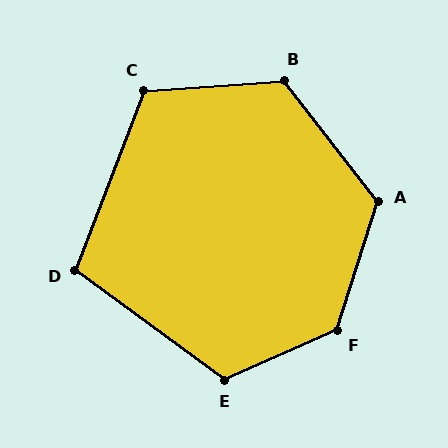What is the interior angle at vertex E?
Approximately 120 degrees (obtuse).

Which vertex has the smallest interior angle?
D, at approximately 105 degrees.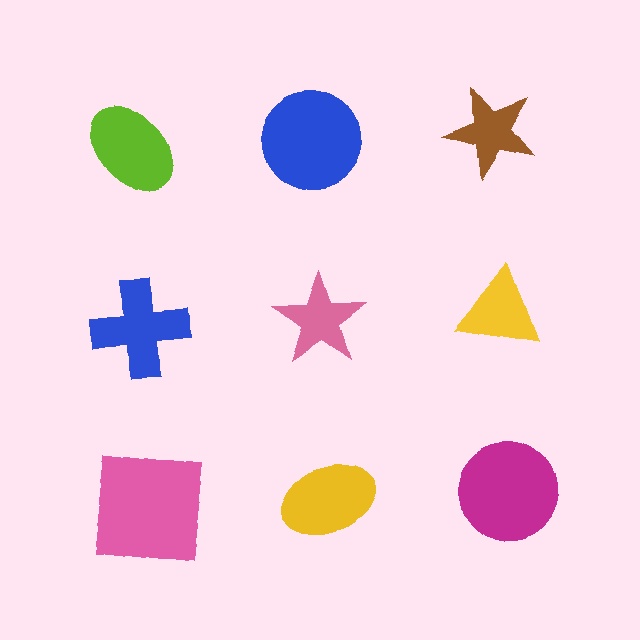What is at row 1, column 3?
A brown star.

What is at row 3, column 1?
A pink square.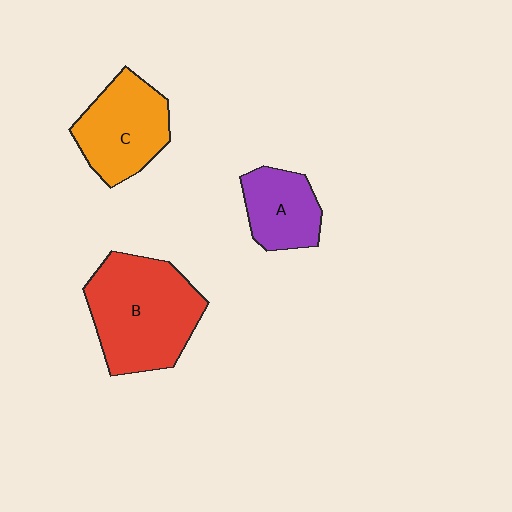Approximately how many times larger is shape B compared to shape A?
Approximately 2.0 times.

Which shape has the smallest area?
Shape A (purple).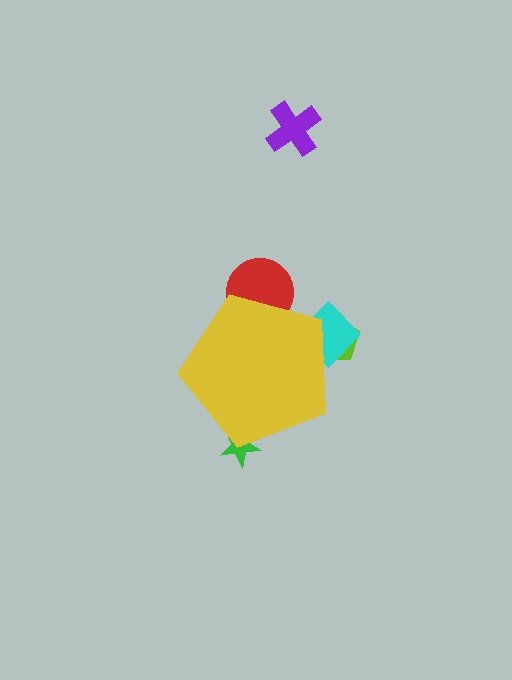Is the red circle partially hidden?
Yes, the red circle is partially hidden behind the yellow pentagon.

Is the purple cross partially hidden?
No, the purple cross is fully visible.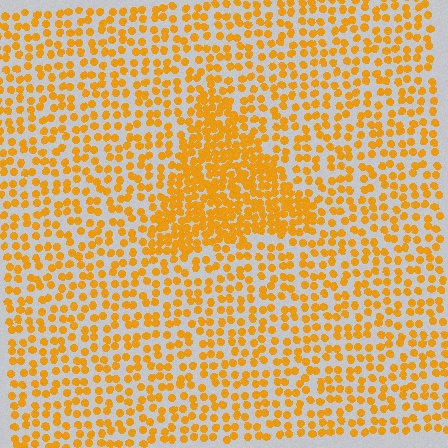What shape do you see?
I see a triangle.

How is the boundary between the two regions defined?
The boundary is defined by a change in element density (approximately 2.0x ratio). All elements are the same color, size, and shape.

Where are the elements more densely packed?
The elements are more densely packed inside the triangle boundary.